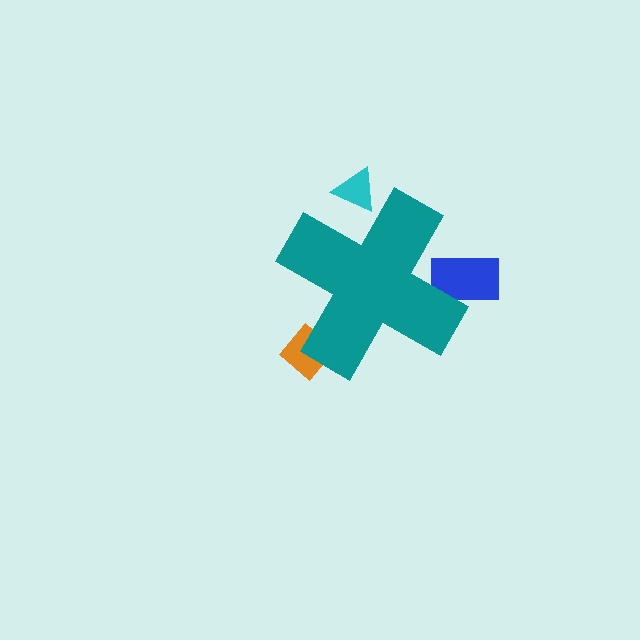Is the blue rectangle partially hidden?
Yes, the blue rectangle is partially hidden behind the teal cross.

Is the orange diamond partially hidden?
Yes, the orange diamond is partially hidden behind the teal cross.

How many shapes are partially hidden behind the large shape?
3 shapes are partially hidden.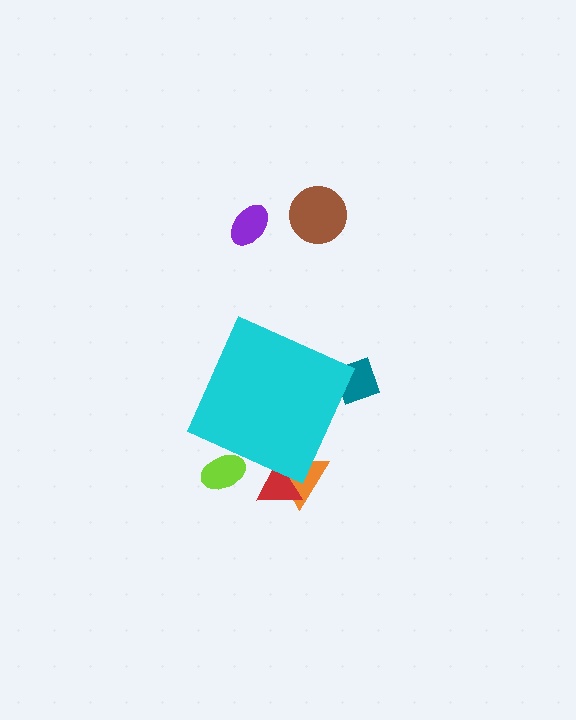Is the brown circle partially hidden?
No, the brown circle is fully visible.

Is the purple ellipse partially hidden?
No, the purple ellipse is fully visible.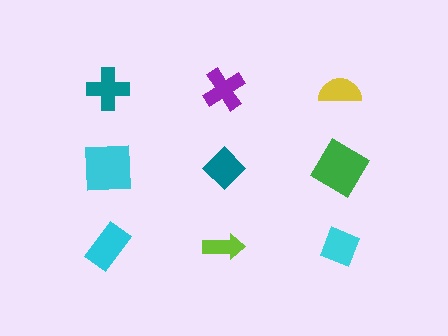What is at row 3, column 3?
A cyan diamond.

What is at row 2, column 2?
A teal diamond.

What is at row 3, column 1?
A cyan rectangle.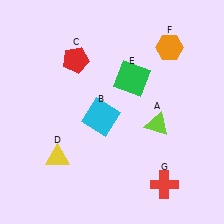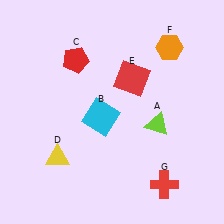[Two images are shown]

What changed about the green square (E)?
In Image 1, E is green. In Image 2, it changed to red.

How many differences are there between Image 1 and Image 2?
There is 1 difference between the two images.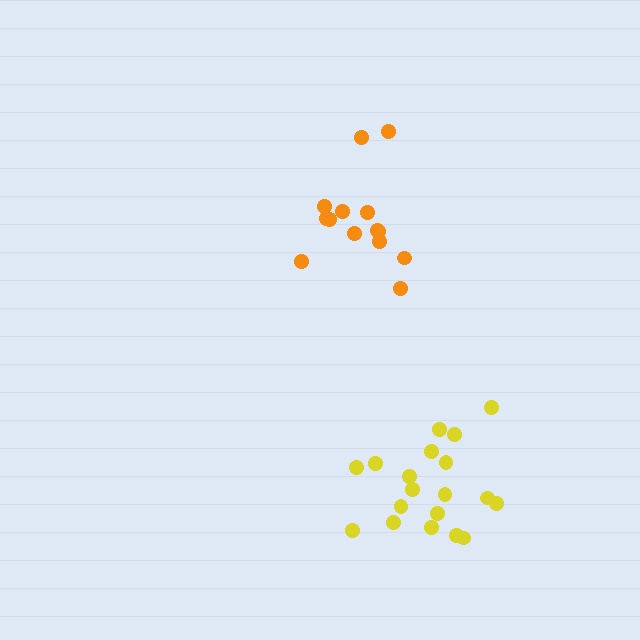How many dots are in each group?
Group 1: 14 dots, Group 2: 19 dots (33 total).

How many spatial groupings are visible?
There are 2 spatial groupings.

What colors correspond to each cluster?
The clusters are colored: orange, yellow.